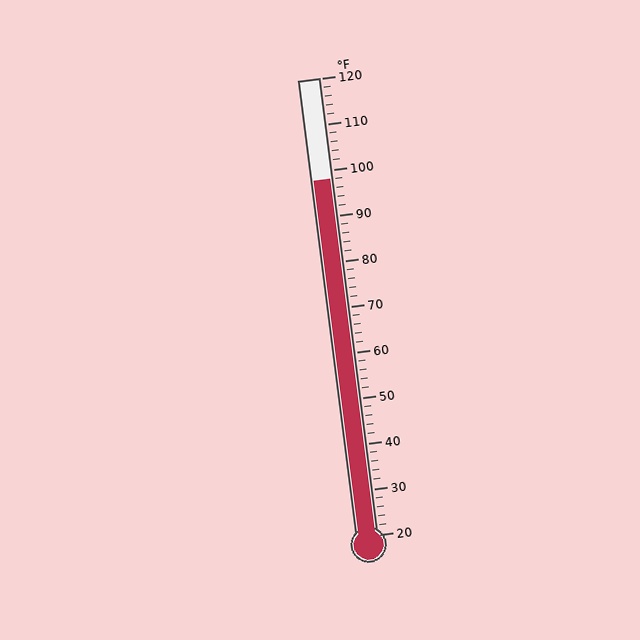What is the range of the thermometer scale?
The thermometer scale ranges from 20°F to 120°F.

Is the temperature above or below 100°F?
The temperature is below 100°F.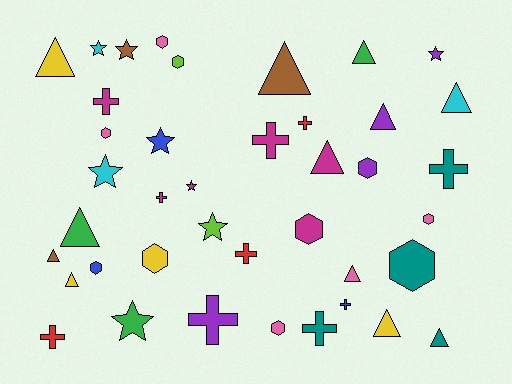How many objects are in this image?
There are 40 objects.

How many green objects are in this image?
There are 3 green objects.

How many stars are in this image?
There are 8 stars.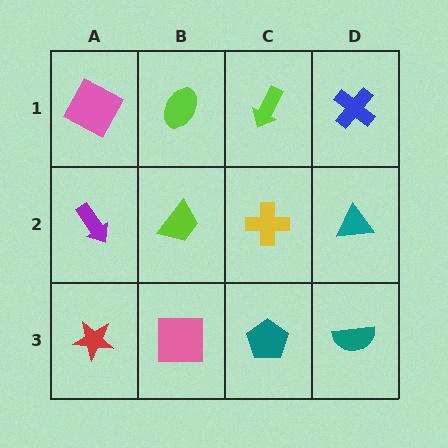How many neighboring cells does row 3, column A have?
2.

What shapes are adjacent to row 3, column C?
A yellow cross (row 2, column C), a pink square (row 3, column B), a teal semicircle (row 3, column D).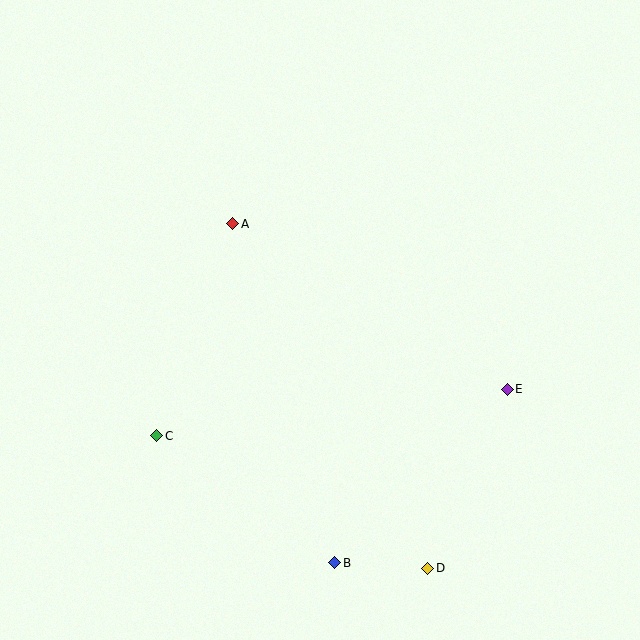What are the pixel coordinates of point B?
Point B is at (335, 563).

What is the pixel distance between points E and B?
The distance between E and B is 245 pixels.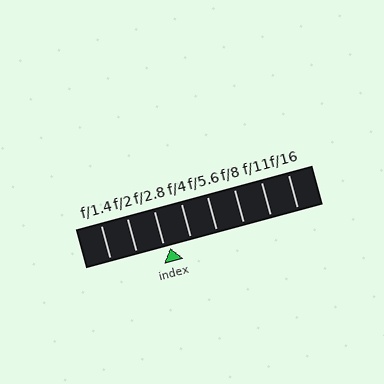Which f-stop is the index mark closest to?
The index mark is closest to f/2.8.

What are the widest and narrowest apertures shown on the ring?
The widest aperture shown is f/1.4 and the narrowest is f/16.